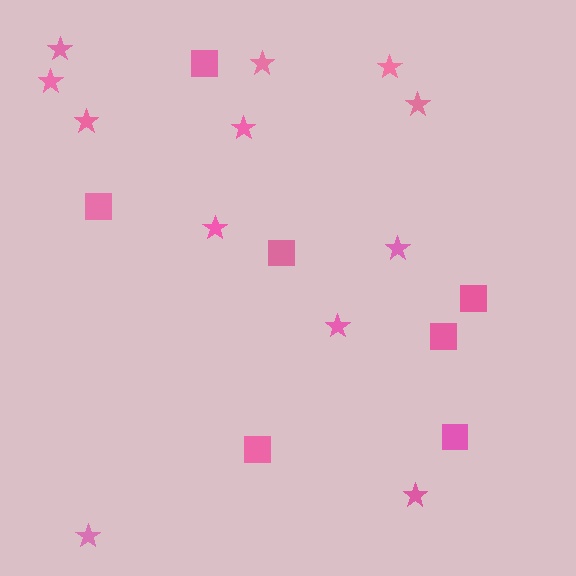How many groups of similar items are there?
There are 2 groups: one group of stars (12) and one group of squares (7).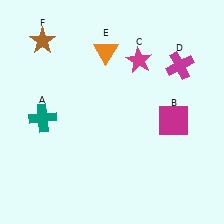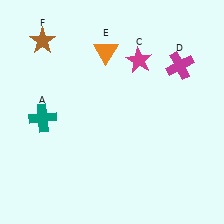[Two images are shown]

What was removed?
The magenta square (B) was removed in Image 2.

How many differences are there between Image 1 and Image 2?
There is 1 difference between the two images.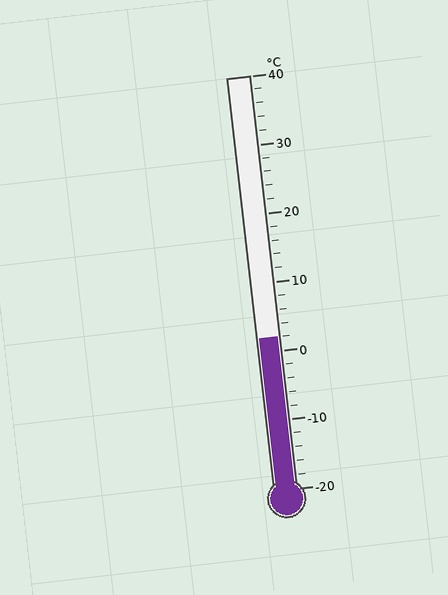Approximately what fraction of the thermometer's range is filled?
The thermometer is filled to approximately 35% of its range.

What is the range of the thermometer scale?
The thermometer scale ranges from -20°C to 40°C.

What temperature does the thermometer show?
The thermometer shows approximately 2°C.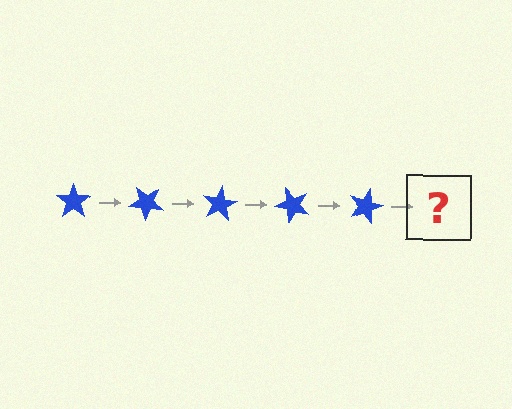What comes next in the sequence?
The next element should be a blue star rotated 200 degrees.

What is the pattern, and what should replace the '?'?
The pattern is that the star rotates 40 degrees each step. The '?' should be a blue star rotated 200 degrees.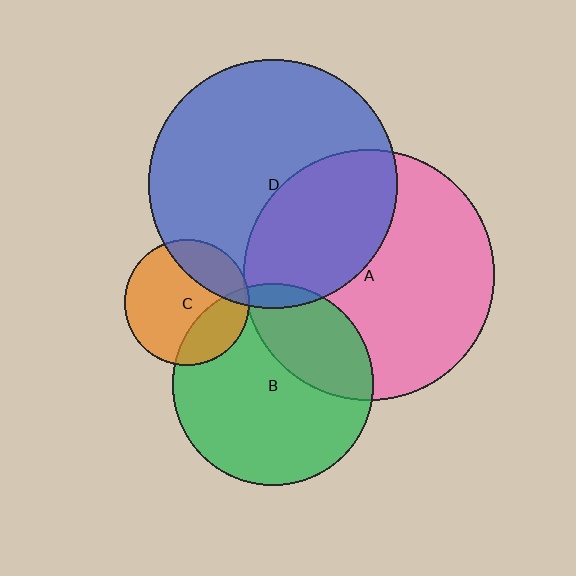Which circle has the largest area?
Circle A (pink).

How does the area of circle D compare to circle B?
Approximately 1.5 times.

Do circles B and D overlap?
Yes.